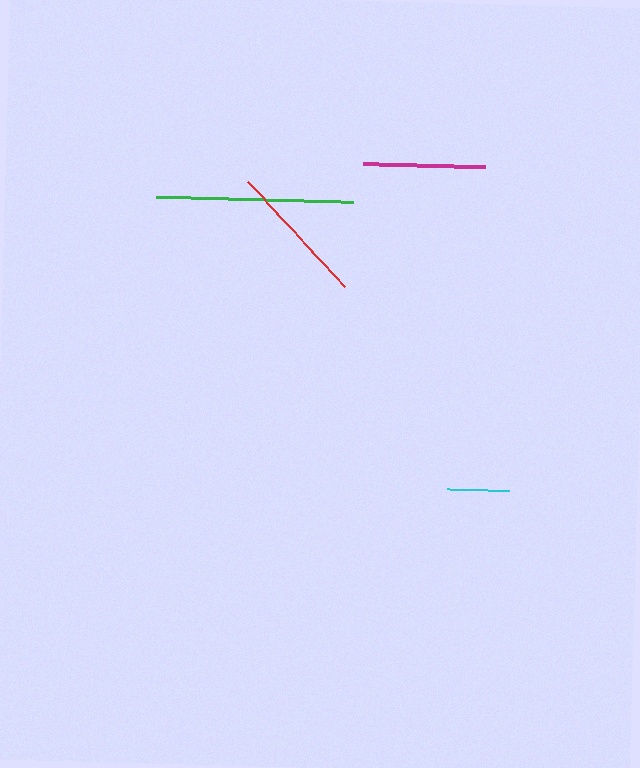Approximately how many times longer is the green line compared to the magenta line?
The green line is approximately 1.6 times the length of the magenta line.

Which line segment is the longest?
The green line is the longest at approximately 197 pixels.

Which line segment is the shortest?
The cyan line is the shortest at approximately 62 pixels.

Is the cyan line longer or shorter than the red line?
The red line is longer than the cyan line.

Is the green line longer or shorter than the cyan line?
The green line is longer than the cyan line.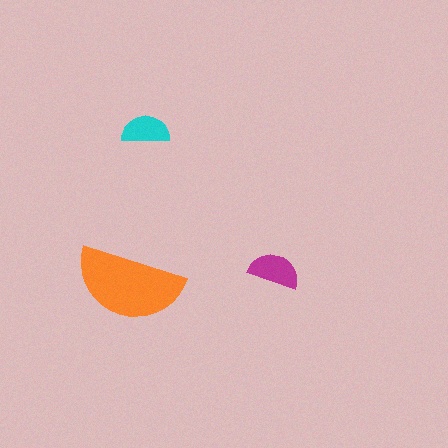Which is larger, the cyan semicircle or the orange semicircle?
The orange one.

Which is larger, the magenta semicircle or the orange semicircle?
The orange one.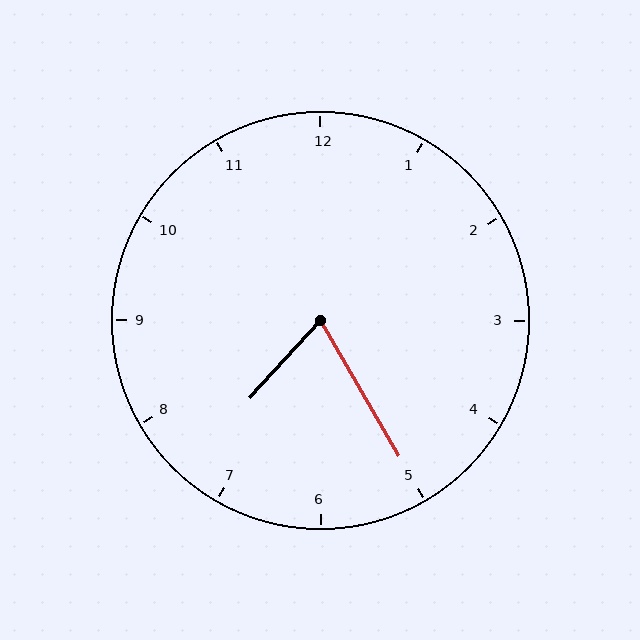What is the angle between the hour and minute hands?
Approximately 72 degrees.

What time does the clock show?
7:25.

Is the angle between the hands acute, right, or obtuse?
It is acute.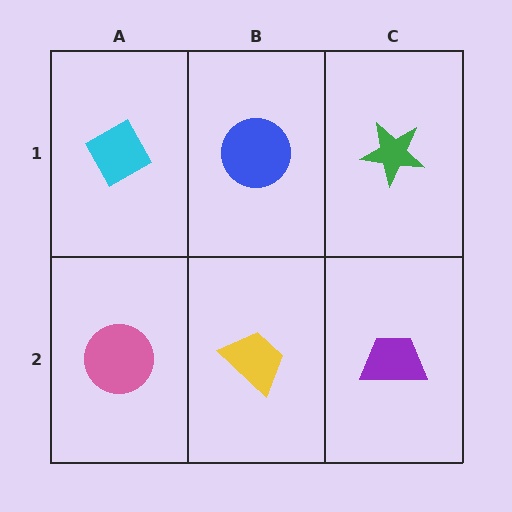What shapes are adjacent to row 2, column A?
A cyan diamond (row 1, column A), a yellow trapezoid (row 2, column B).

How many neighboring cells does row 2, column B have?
3.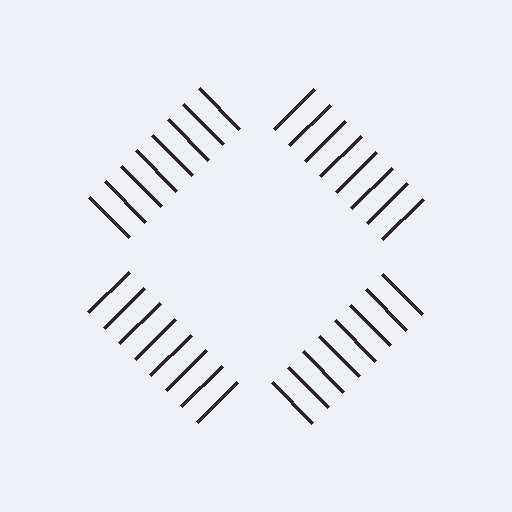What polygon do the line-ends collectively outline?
An illusory square — the line segments terminate on its edges but no continuous stroke is drawn.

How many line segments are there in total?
32 — 8 along each of the 4 edges.